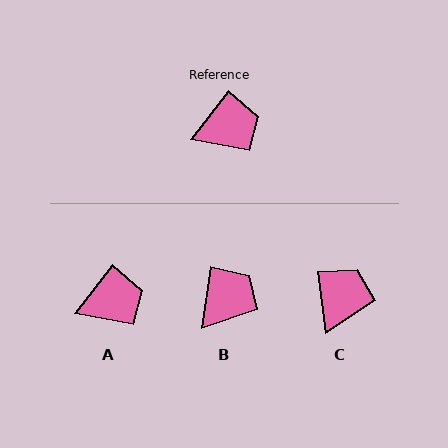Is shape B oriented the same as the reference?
No, it is off by about 29 degrees.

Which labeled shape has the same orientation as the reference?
A.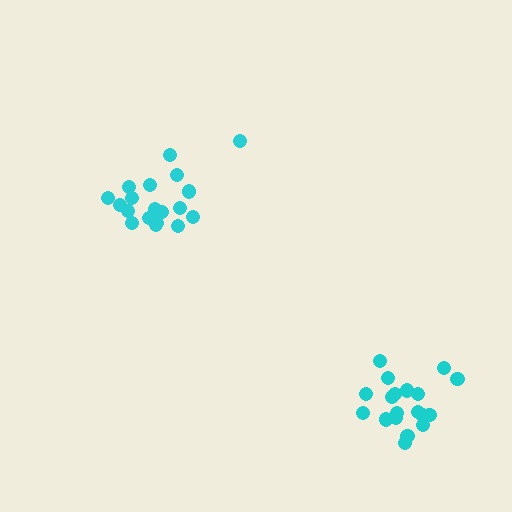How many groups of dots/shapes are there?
There are 2 groups.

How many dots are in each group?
Group 1: 19 dots, Group 2: 19 dots (38 total).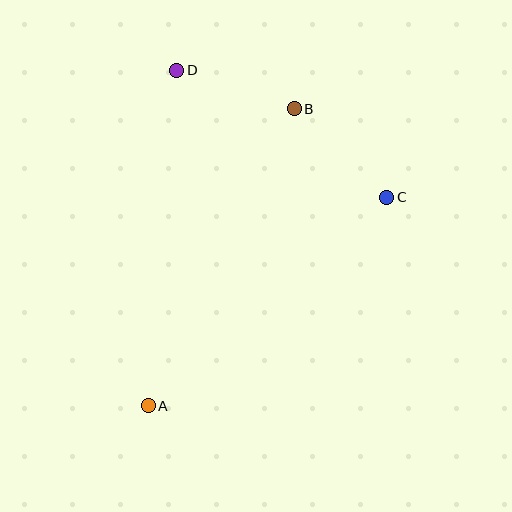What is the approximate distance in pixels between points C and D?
The distance between C and D is approximately 246 pixels.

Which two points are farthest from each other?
Points A and D are farthest from each other.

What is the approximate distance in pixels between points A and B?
The distance between A and B is approximately 331 pixels.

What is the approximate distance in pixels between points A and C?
The distance between A and C is approximately 317 pixels.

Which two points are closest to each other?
Points B and D are closest to each other.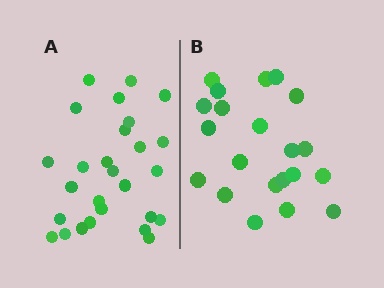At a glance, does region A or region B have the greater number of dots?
Region A (the left region) has more dots.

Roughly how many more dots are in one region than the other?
Region A has about 6 more dots than region B.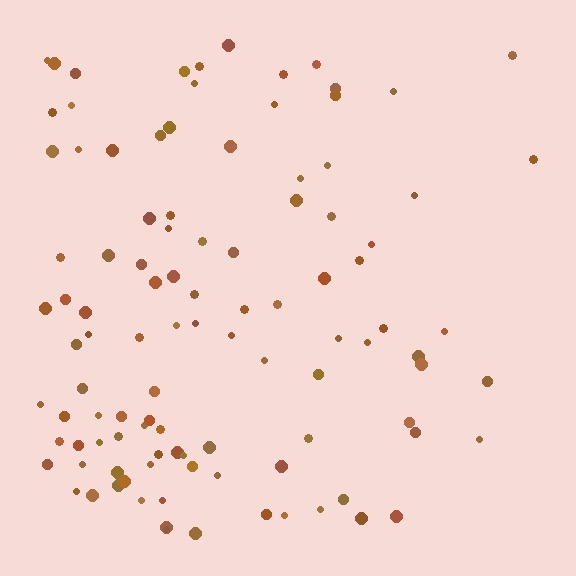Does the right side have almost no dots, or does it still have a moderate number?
Still a moderate number, just noticeably fewer than the left.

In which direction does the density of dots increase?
From right to left, with the left side densest.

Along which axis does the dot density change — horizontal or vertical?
Horizontal.